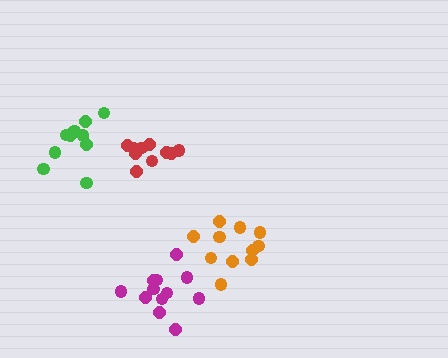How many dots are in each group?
Group 1: 11 dots, Group 2: 11 dots, Group 3: 10 dots, Group 4: 12 dots (44 total).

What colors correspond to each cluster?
The clusters are colored: green, orange, red, magenta.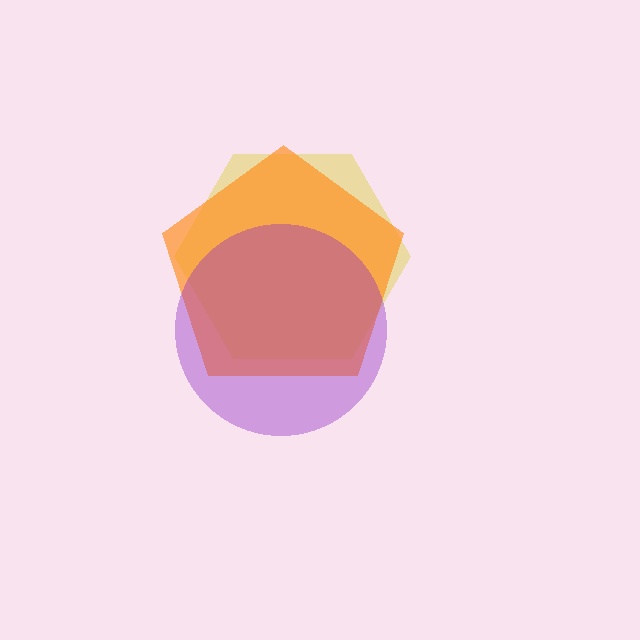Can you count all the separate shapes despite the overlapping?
Yes, there are 3 separate shapes.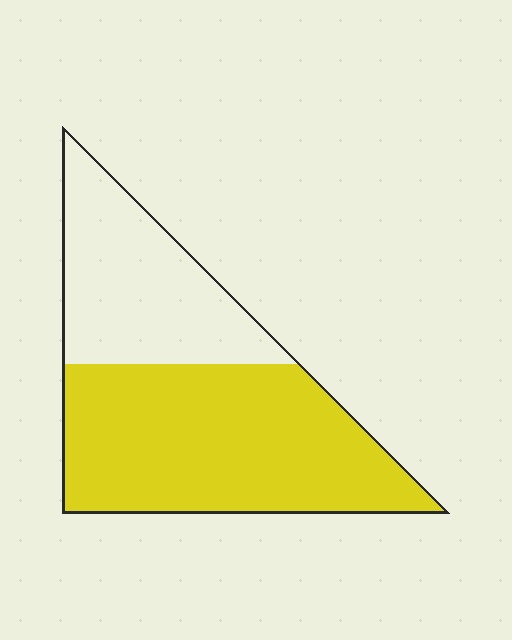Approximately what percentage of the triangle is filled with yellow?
Approximately 60%.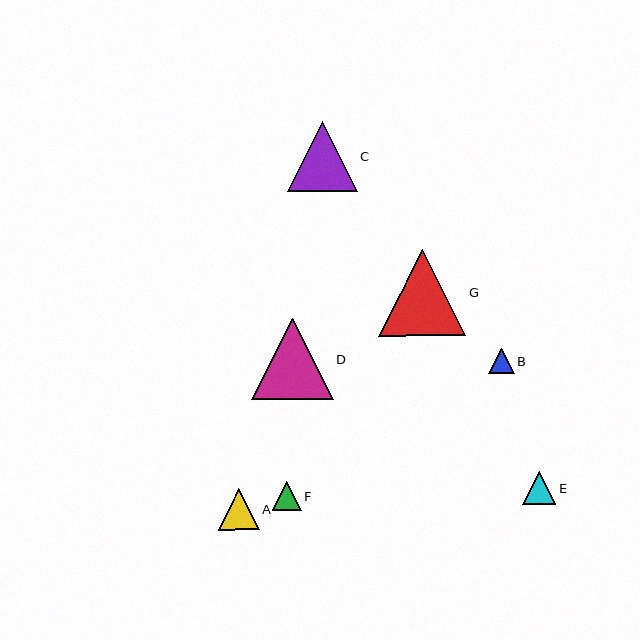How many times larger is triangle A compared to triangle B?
Triangle A is approximately 1.6 times the size of triangle B.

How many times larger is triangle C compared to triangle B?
Triangle C is approximately 2.7 times the size of triangle B.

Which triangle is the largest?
Triangle G is the largest with a size of approximately 87 pixels.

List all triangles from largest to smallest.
From largest to smallest: G, D, C, A, E, F, B.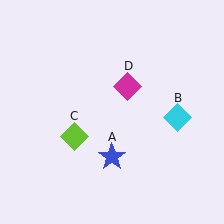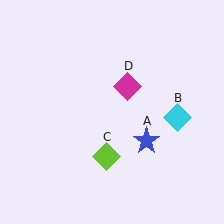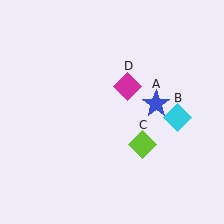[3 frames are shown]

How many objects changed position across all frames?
2 objects changed position: blue star (object A), lime diamond (object C).